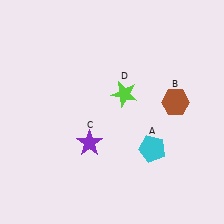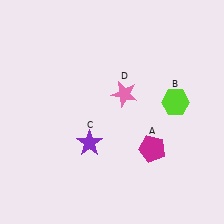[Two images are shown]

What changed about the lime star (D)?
In Image 1, D is lime. In Image 2, it changed to pink.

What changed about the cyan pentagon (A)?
In Image 1, A is cyan. In Image 2, it changed to magenta.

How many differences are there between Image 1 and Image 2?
There are 3 differences between the two images.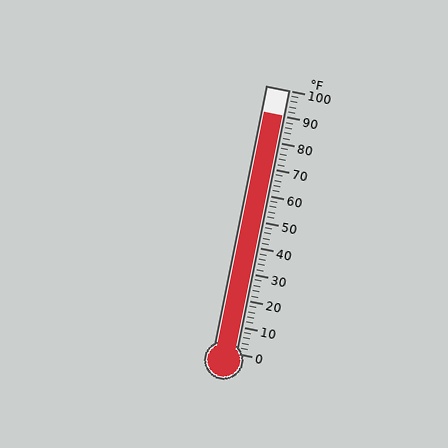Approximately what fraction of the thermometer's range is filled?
The thermometer is filled to approximately 90% of its range.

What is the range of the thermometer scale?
The thermometer scale ranges from 0°F to 100°F.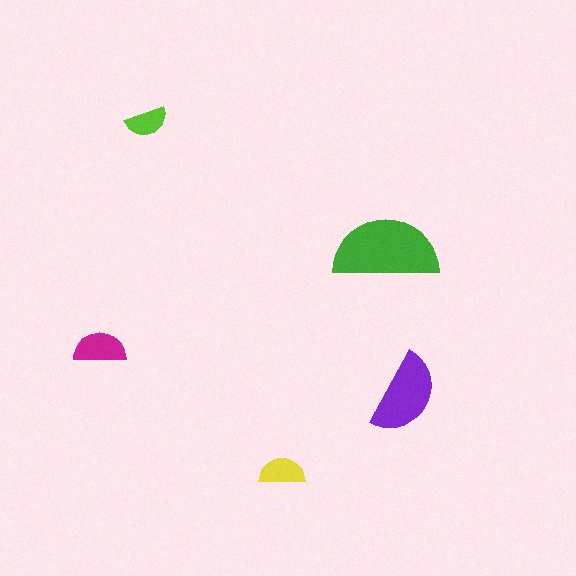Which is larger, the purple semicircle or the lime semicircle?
The purple one.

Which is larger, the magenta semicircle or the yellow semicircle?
The magenta one.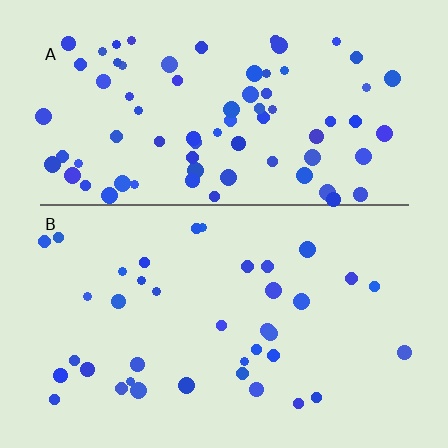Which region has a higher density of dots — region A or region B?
A (the top).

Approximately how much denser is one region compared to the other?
Approximately 2.1× — region A over region B.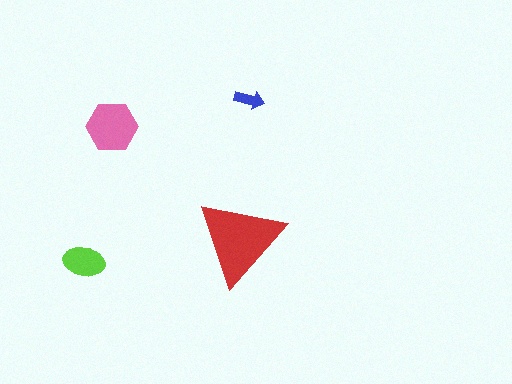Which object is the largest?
The red triangle.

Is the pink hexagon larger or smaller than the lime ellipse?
Larger.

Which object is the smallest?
The blue arrow.